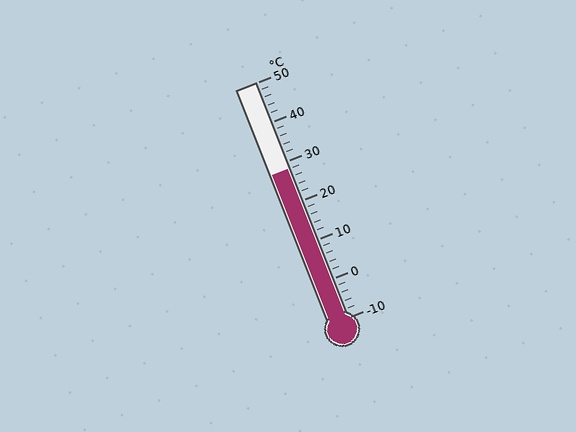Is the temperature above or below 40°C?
The temperature is below 40°C.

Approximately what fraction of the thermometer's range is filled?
The thermometer is filled to approximately 65% of its range.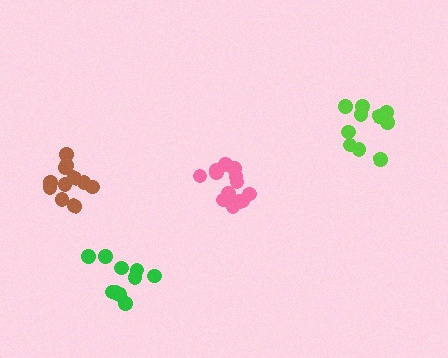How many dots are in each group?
Group 1: 11 dots, Group 2: 11 dots, Group 3: 10 dots, Group 4: 15 dots (47 total).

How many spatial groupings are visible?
There are 4 spatial groupings.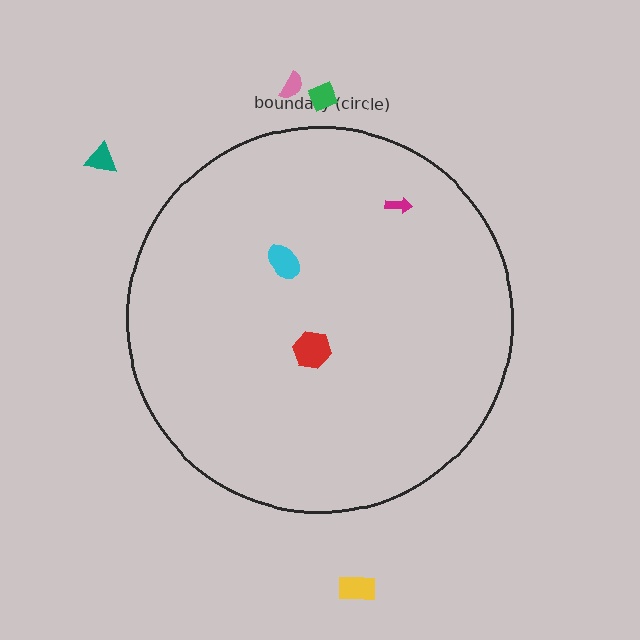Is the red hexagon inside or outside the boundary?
Inside.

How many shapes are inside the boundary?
3 inside, 4 outside.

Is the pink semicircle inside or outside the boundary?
Outside.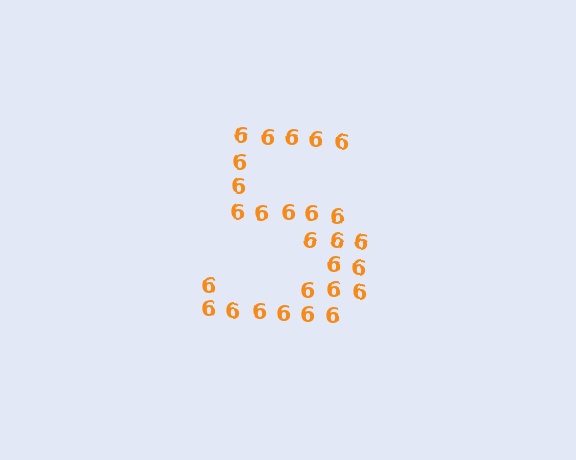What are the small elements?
The small elements are digit 6's.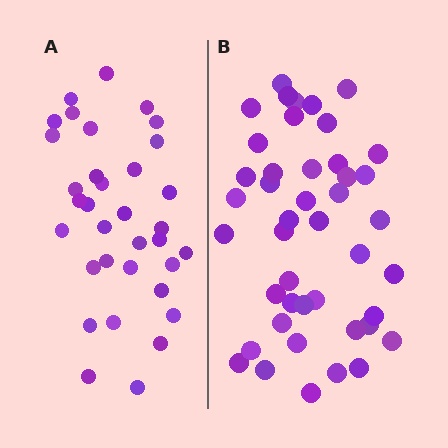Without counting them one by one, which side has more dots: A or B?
Region B (the right region) has more dots.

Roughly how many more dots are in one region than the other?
Region B has roughly 10 or so more dots than region A.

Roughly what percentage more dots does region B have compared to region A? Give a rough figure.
About 30% more.